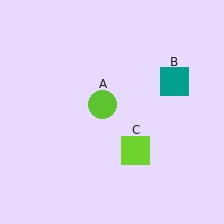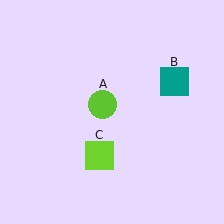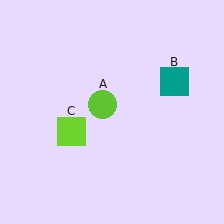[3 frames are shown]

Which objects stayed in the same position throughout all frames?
Lime circle (object A) and teal square (object B) remained stationary.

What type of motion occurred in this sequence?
The lime square (object C) rotated clockwise around the center of the scene.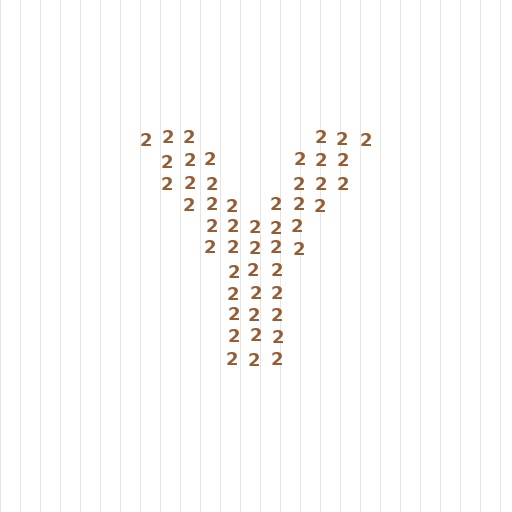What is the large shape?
The large shape is the letter Y.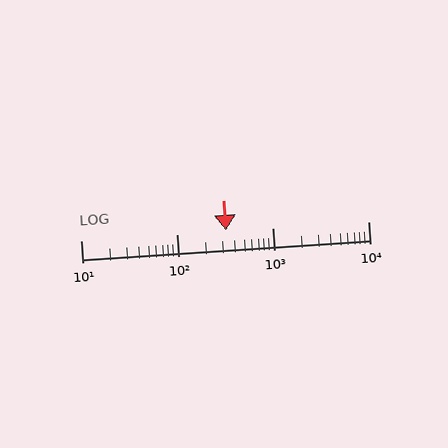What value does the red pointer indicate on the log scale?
The pointer indicates approximately 330.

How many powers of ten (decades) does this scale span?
The scale spans 3 decades, from 10 to 10000.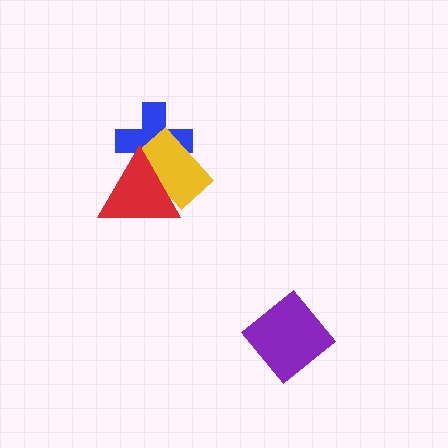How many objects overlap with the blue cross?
2 objects overlap with the blue cross.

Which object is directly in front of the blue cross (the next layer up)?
The yellow rectangle is directly in front of the blue cross.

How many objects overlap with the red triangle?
2 objects overlap with the red triangle.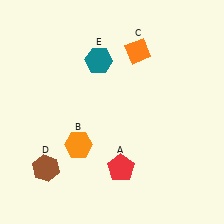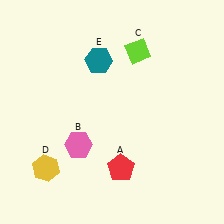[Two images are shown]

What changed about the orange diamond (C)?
In Image 1, C is orange. In Image 2, it changed to lime.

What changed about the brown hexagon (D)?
In Image 1, D is brown. In Image 2, it changed to yellow.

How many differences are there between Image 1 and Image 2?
There are 3 differences between the two images.